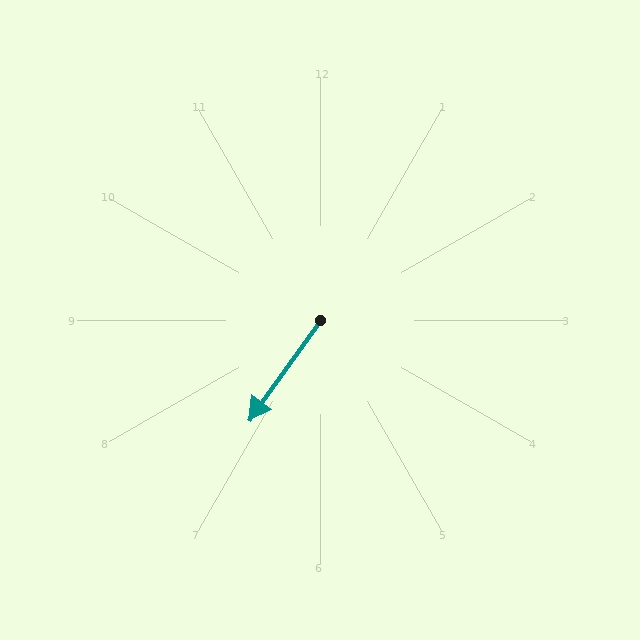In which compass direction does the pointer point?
Southwest.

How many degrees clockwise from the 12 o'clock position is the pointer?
Approximately 216 degrees.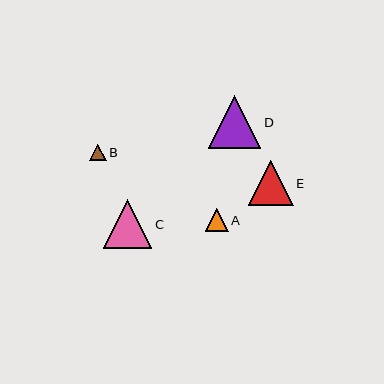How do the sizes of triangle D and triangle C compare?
Triangle D and triangle C are approximately the same size.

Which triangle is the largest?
Triangle D is the largest with a size of approximately 53 pixels.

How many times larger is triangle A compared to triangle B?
Triangle A is approximately 1.4 times the size of triangle B.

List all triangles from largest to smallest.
From largest to smallest: D, C, E, A, B.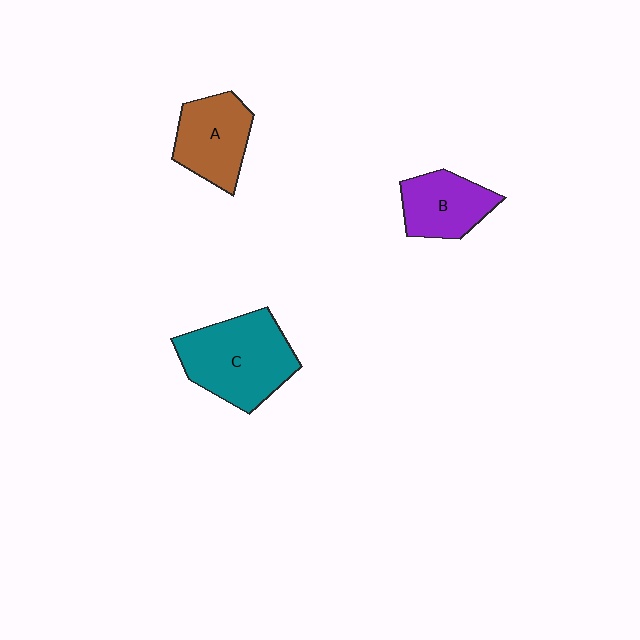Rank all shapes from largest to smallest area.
From largest to smallest: C (teal), A (brown), B (purple).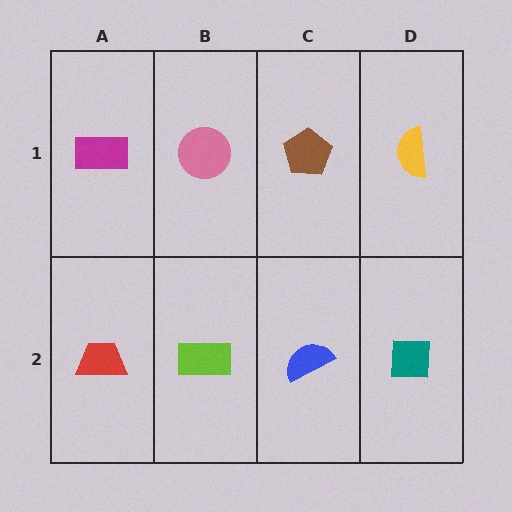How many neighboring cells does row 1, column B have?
3.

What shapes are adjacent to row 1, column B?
A lime rectangle (row 2, column B), a magenta rectangle (row 1, column A), a brown pentagon (row 1, column C).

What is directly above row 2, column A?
A magenta rectangle.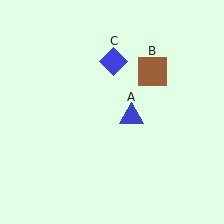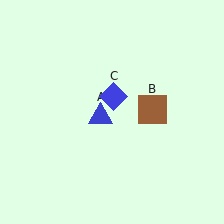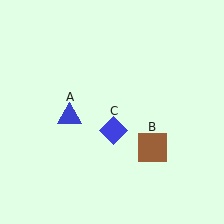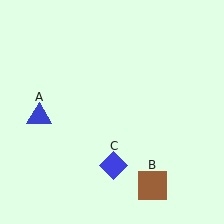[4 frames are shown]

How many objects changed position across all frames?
3 objects changed position: blue triangle (object A), brown square (object B), blue diamond (object C).